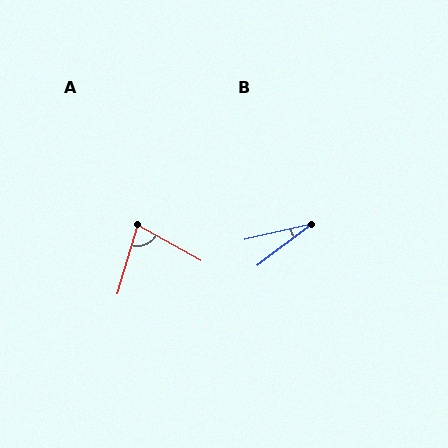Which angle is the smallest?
B, at approximately 24 degrees.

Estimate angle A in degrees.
Approximately 77 degrees.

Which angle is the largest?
A, at approximately 77 degrees.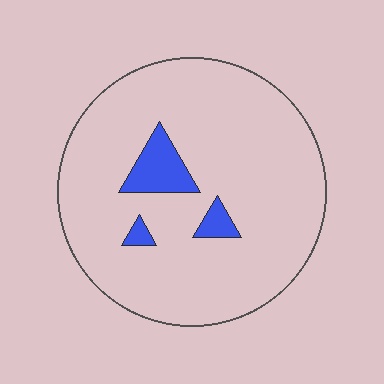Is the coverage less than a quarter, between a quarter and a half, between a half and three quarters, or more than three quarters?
Less than a quarter.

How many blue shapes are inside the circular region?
3.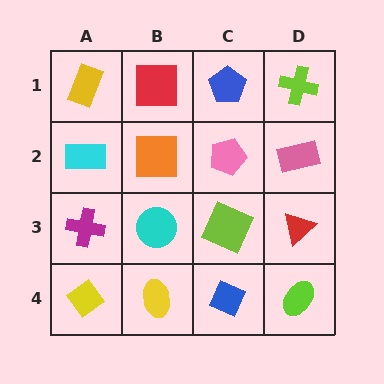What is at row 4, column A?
A yellow diamond.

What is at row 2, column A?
A cyan rectangle.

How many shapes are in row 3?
4 shapes.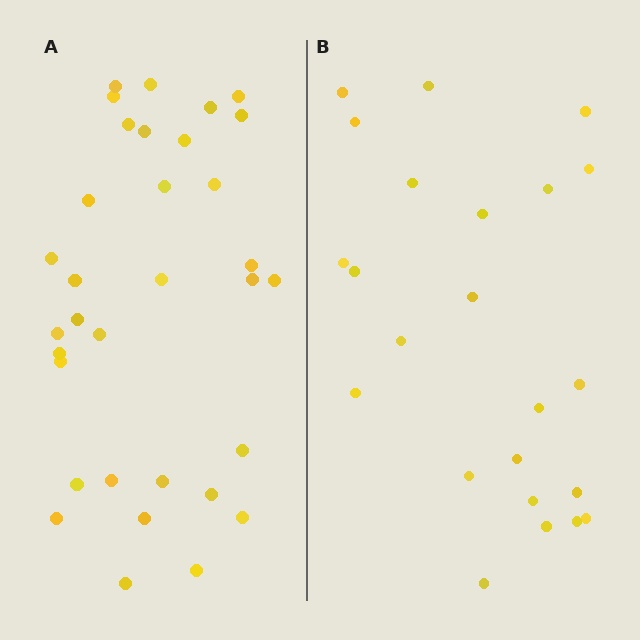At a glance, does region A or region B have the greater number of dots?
Region A (the left region) has more dots.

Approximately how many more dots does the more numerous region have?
Region A has roughly 10 or so more dots than region B.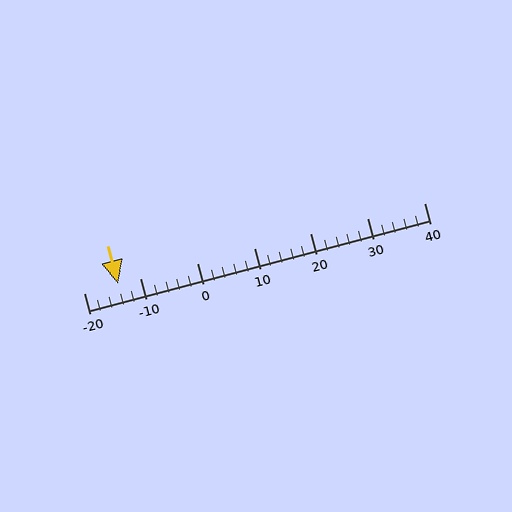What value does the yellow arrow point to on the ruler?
The yellow arrow points to approximately -14.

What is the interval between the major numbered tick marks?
The major tick marks are spaced 10 units apart.